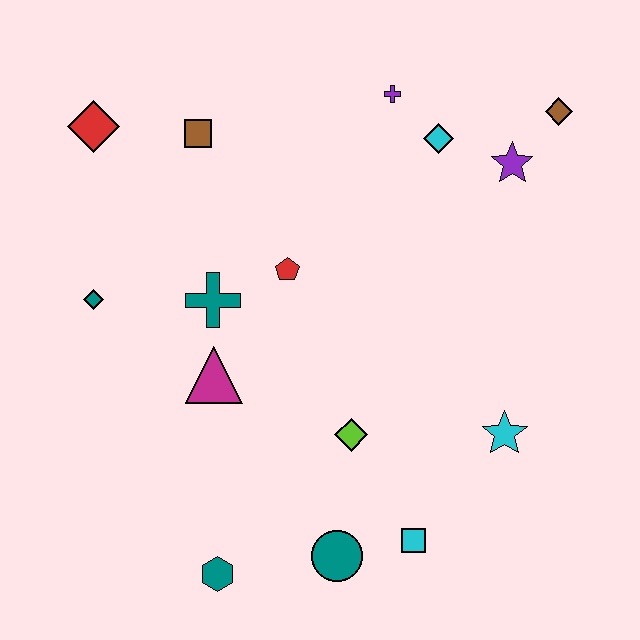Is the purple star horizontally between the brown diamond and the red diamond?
Yes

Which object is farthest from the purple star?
The teal hexagon is farthest from the purple star.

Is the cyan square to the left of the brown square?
No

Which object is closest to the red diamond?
The brown square is closest to the red diamond.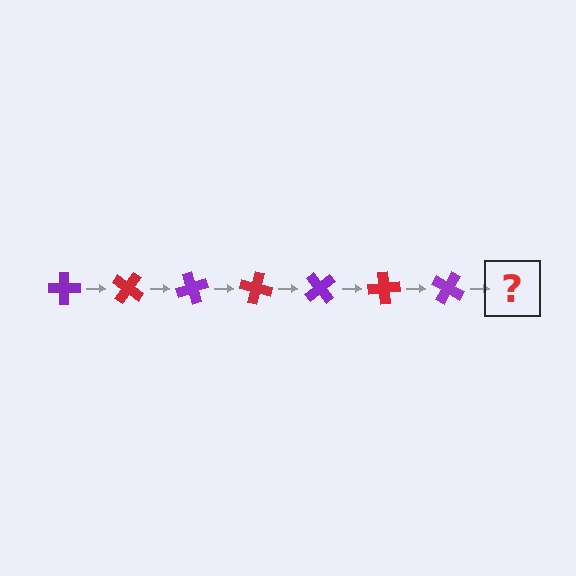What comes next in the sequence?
The next element should be a red cross, rotated 245 degrees from the start.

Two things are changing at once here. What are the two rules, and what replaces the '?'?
The two rules are that it rotates 35 degrees each step and the color cycles through purple and red. The '?' should be a red cross, rotated 245 degrees from the start.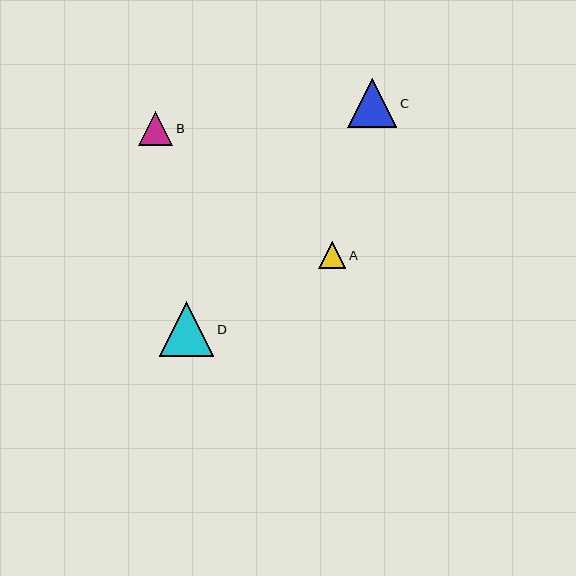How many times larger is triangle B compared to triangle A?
Triangle B is approximately 1.3 times the size of triangle A.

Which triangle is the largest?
Triangle D is the largest with a size of approximately 54 pixels.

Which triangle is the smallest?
Triangle A is the smallest with a size of approximately 27 pixels.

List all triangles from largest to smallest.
From largest to smallest: D, C, B, A.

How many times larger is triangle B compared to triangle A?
Triangle B is approximately 1.3 times the size of triangle A.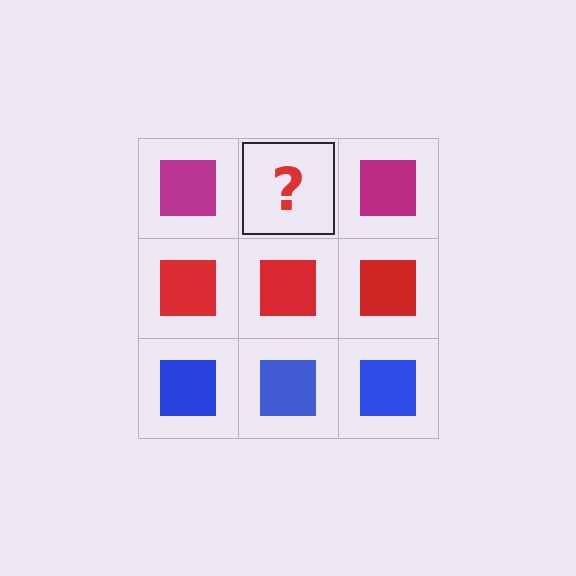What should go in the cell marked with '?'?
The missing cell should contain a magenta square.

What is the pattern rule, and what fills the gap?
The rule is that each row has a consistent color. The gap should be filled with a magenta square.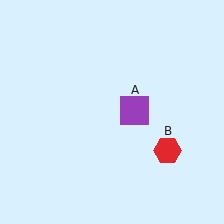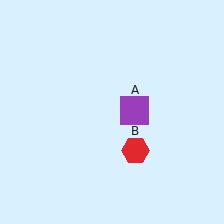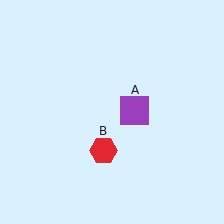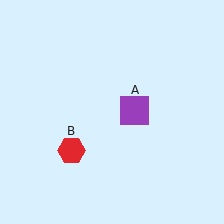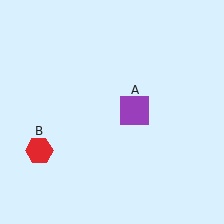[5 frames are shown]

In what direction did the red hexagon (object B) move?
The red hexagon (object B) moved left.